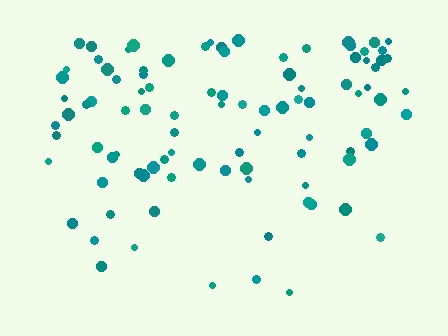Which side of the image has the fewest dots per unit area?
The bottom.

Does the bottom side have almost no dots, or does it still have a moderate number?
Still a moderate number, just noticeably fewer than the top.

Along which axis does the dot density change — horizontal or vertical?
Vertical.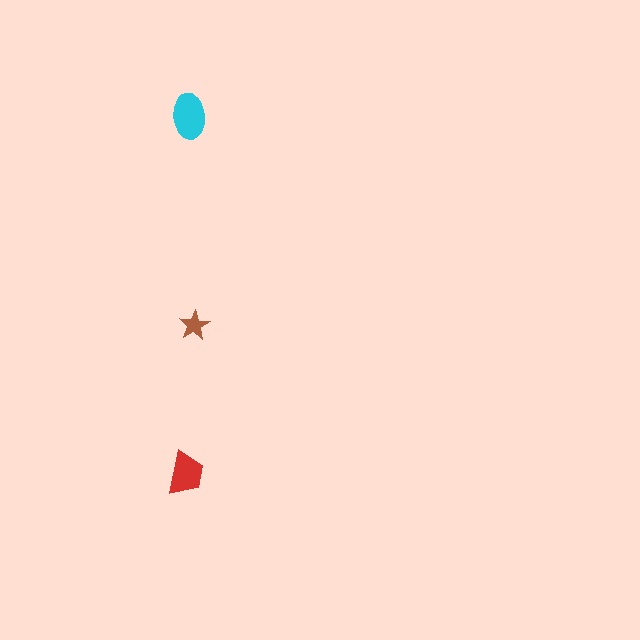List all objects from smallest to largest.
The brown star, the red trapezoid, the cyan ellipse.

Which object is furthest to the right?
The brown star is rightmost.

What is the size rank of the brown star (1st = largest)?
3rd.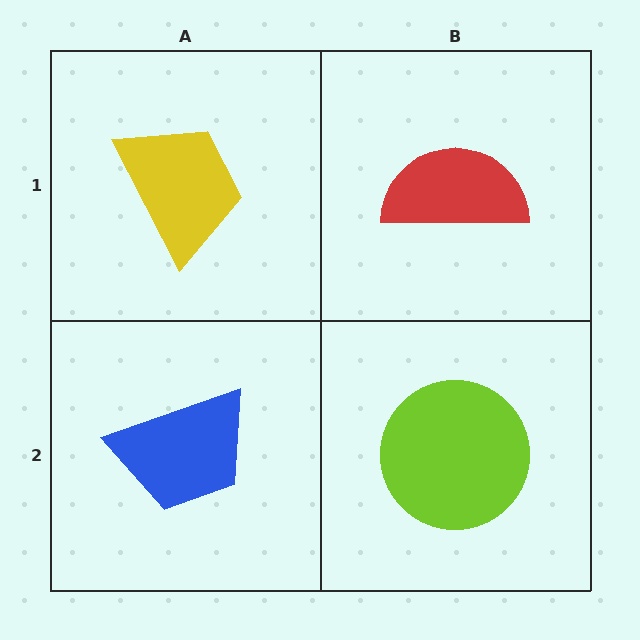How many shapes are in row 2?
2 shapes.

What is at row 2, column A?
A blue trapezoid.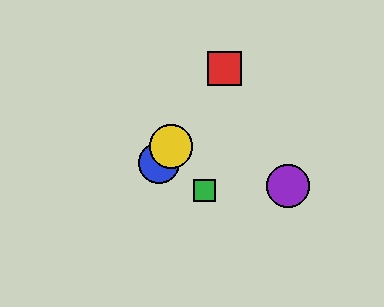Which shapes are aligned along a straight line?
The red square, the blue circle, the yellow circle are aligned along a straight line.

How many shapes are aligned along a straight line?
3 shapes (the red square, the blue circle, the yellow circle) are aligned along a straight line.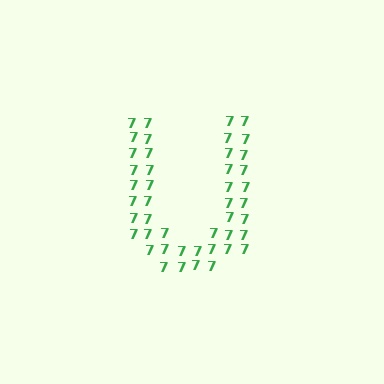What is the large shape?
The large shape is the letter U.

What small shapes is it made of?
It is made of small digit 7's.